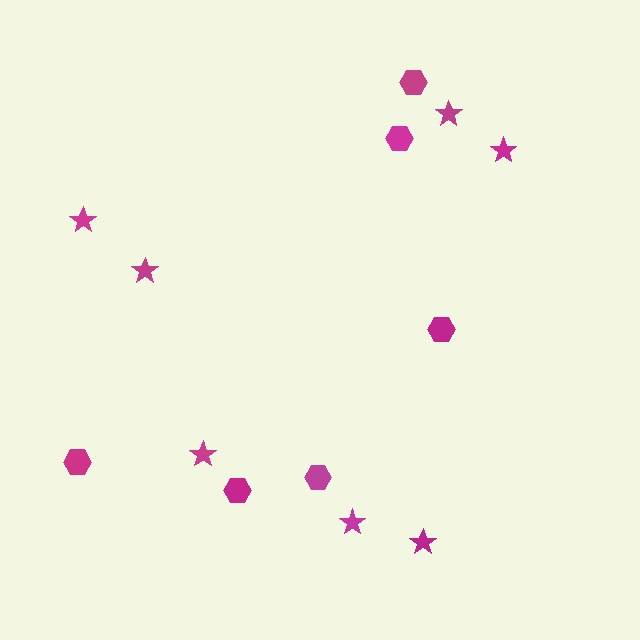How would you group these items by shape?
There are 2 groups: one group of stars (7) and one group of hexagons (6).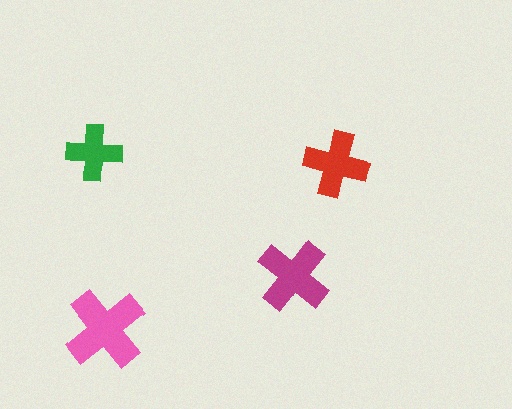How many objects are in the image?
There are 4 objects in the image.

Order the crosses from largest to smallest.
the pink one, the magenta one, the red one, the green one.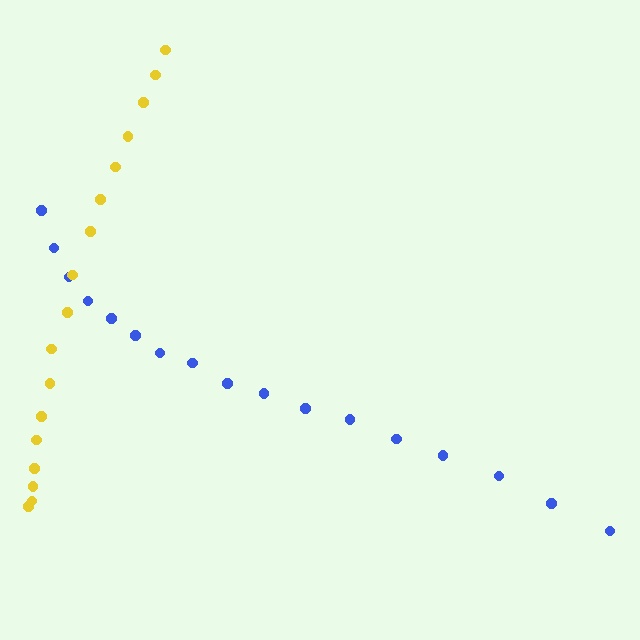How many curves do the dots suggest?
There are 2 distinct paths.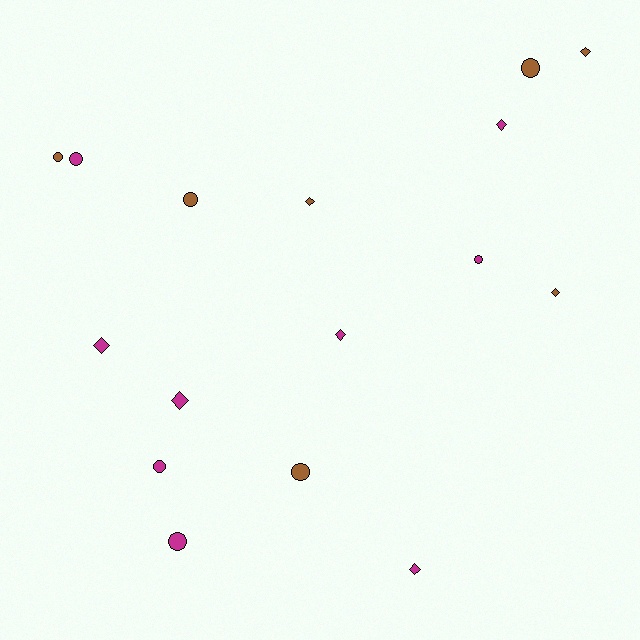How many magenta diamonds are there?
There are 5 magenta diamonds.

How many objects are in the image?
There are 16 objects.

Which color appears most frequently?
Magenta, with 9 objects.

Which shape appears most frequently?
Circle, with 8 objects.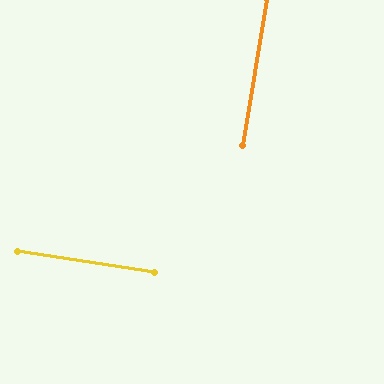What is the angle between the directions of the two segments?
Approximately 89 degrees.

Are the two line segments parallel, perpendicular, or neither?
Perpendicular — they meet at approximately 89°.